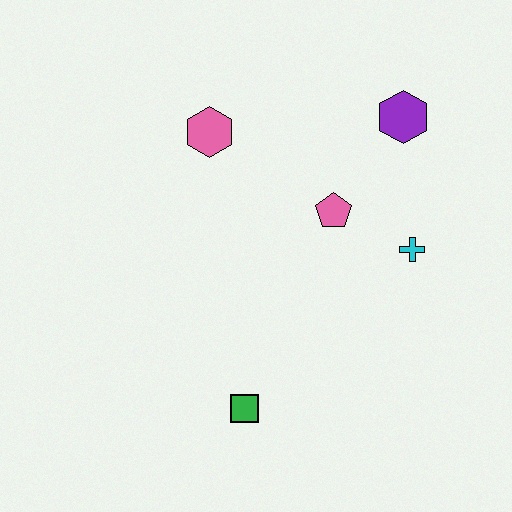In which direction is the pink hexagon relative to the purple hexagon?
The pink hexagon is to the left of the purple hexagon.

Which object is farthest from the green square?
The purple hexagon is farthest from the green square.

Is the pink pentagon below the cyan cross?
No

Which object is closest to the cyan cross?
The pink pentagon is closest to the cyan cross.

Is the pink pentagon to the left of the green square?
No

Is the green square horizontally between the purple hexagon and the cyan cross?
No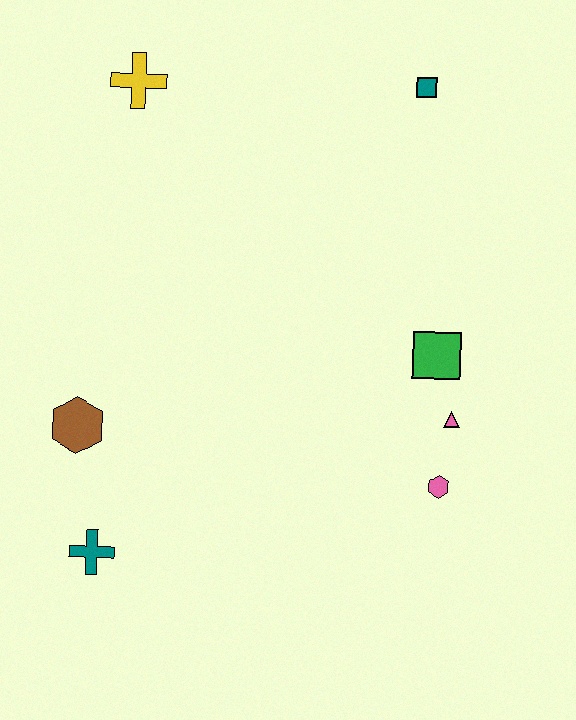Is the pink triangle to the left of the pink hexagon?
No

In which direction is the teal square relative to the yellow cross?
The teal square is to the right of the yellow cross.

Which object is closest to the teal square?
The green square is closest to the teal square.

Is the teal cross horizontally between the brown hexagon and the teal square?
Yes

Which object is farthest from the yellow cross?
The pink hexagon is farthest from the yellow cross.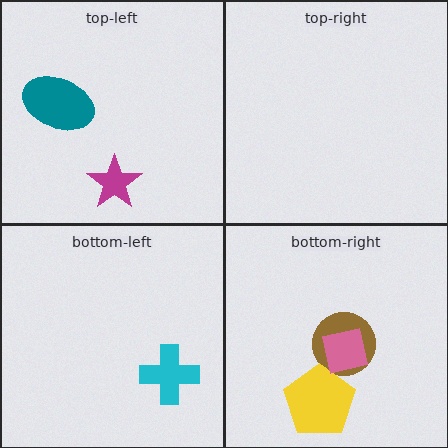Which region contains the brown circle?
The bottom-right region.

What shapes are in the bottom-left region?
The cyan cross.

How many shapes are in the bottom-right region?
3.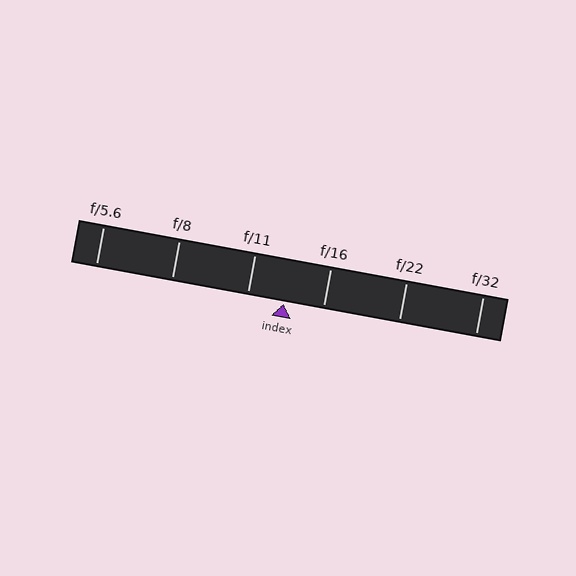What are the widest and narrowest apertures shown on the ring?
The widest aperture shown is f/5.6 and the narrowest is f/32.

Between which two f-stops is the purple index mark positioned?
The index mark is between f/11 and f/16.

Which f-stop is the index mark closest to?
The index mark is closest to f/11.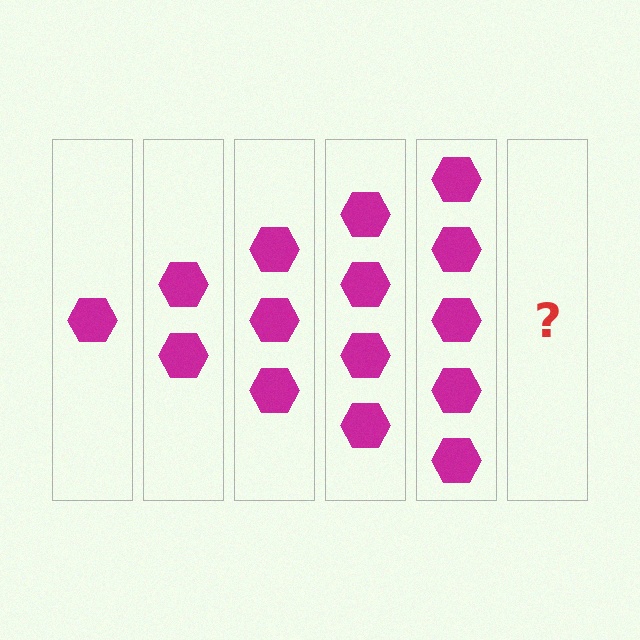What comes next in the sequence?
The next element should be 6 hexagons.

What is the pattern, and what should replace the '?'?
The pattern is that each step adds one more hexagon. The '?' should be 6 hexagons.